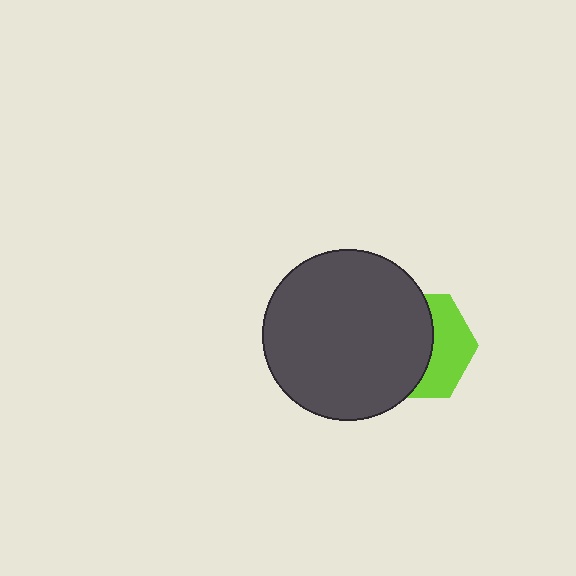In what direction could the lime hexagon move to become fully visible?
The lime hexagon could move right. That would shift it out from behind the dark gray circle entirely.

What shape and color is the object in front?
The object in front is a dark gray circle.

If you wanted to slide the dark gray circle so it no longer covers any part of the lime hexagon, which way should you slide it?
Slide it left — that is the most direct way to separate the two shapes.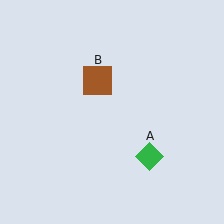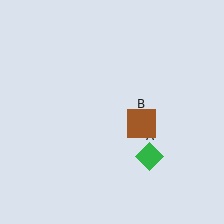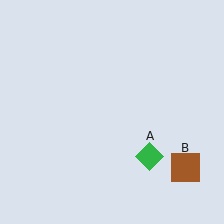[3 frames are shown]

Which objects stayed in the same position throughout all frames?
Green diamond (object A) remained stationary.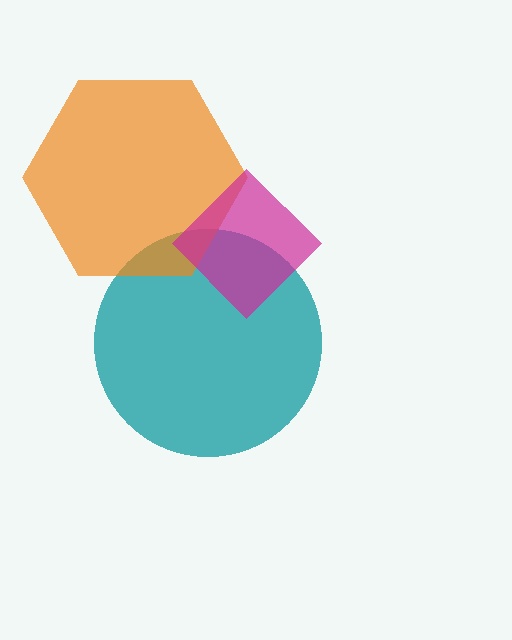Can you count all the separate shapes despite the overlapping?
Yes, there are 3 separate shapes.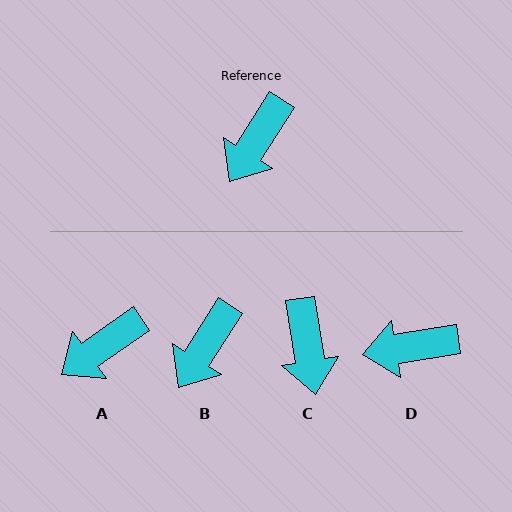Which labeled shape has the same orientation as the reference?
B.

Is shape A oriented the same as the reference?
No, it is off by about 23 degrees.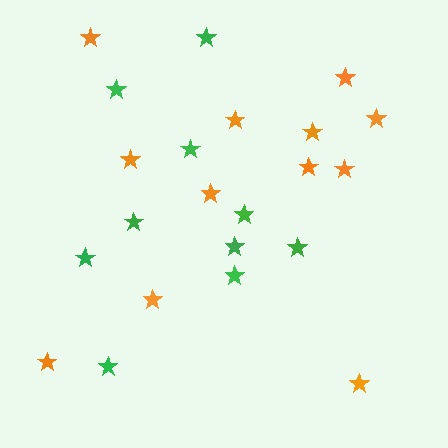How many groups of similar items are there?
There are 2 groups: one group of green stars (10) and one group of orange stars (12).